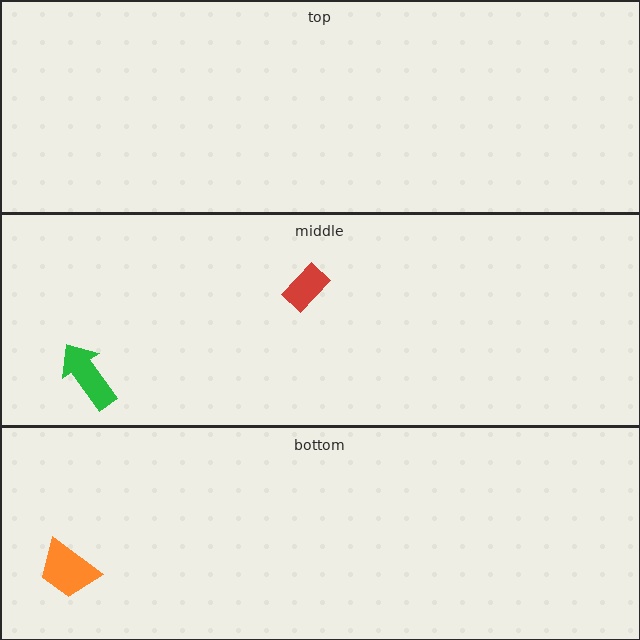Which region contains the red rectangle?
The middle region.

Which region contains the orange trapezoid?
The bottom region.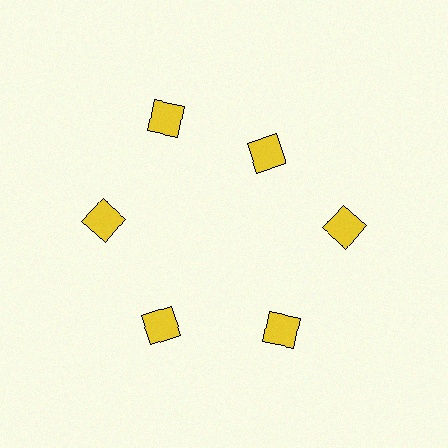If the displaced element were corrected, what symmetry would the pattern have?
It would have 6-fold rotational symmetry — the pattern would map onto itself every 60 degrees.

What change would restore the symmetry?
The symmetry would be restored by moving it outward, back onto the ring so that all 6 squares sit at equal angles and equal distance from the center.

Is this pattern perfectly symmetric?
No. The 6 yellow squares are arranged in a ring, but one element near the 1 o'clock position is pulled inward toward the center, breaking the 6-fold rotational symmetry.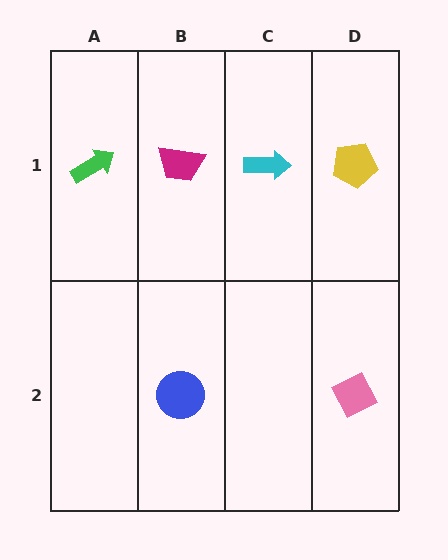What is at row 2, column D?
A pink diamond.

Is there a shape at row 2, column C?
No, that cell is empty.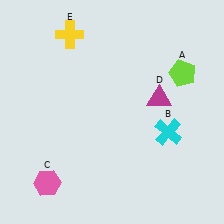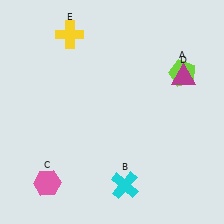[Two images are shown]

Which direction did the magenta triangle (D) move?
The magenta triangle (D) moved right.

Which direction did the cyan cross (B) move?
The cyan cross (B) moved down.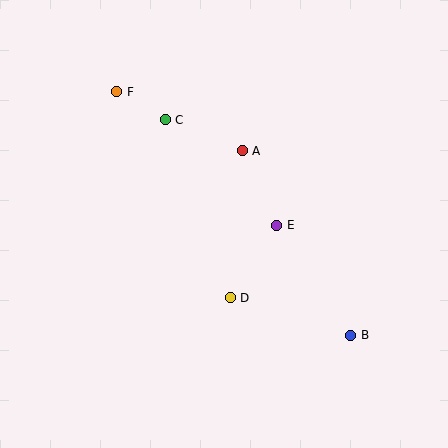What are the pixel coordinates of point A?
Point A is at (242, 151).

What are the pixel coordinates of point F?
Point F is at (117, 92).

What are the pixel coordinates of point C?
Point C is at (165, 120).